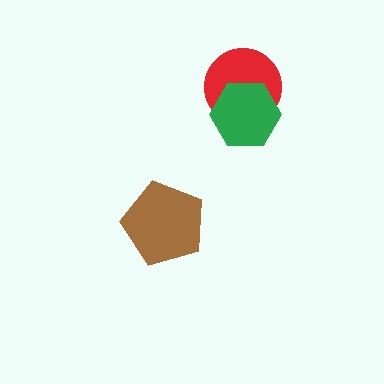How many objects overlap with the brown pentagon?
0 objects overlap with the brown pentagon.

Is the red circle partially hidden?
Yes, it is partially covered by another shape.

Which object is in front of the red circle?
The green hexagon is in front of the red circle.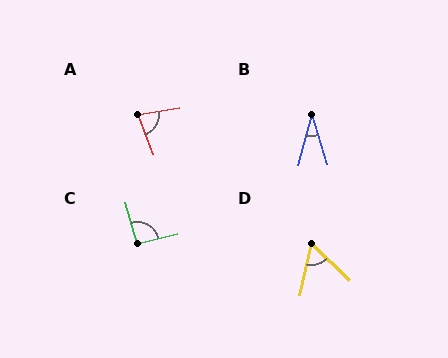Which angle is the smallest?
B, at approximately 32 degrees.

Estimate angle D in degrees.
Approximately 59 degrees.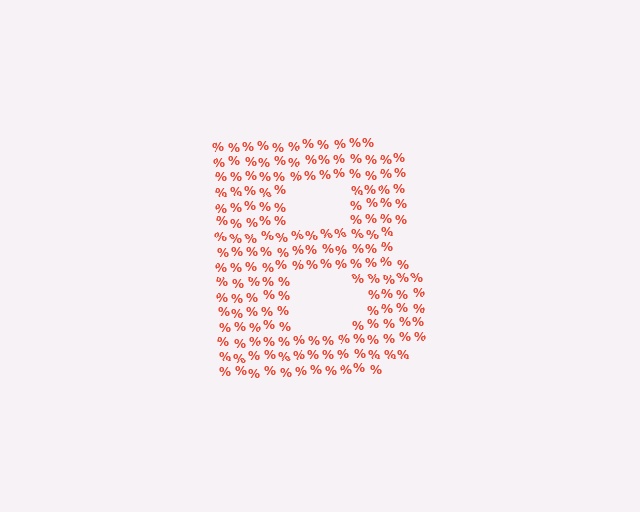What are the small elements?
The small elements are percent signs.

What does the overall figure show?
The overall figure shows the letter B.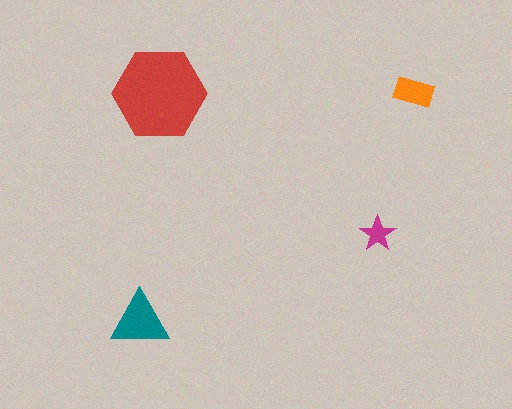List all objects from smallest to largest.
The magenta star, the orange rectangle, the teal triangle, the red hexagon.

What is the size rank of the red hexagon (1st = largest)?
1st.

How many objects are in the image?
There are 4 objects in the image.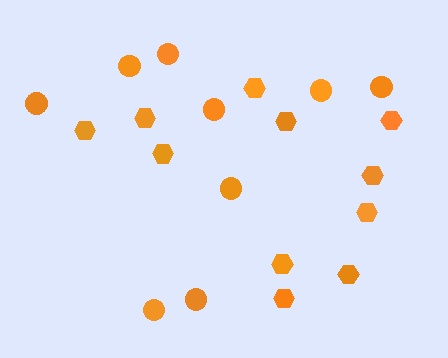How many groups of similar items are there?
There are 2 groups: one group of hexagons (11) and one group of circles (9).